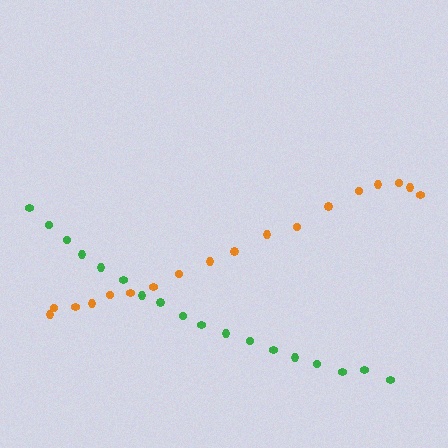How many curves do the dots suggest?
There are 2 distinct paths.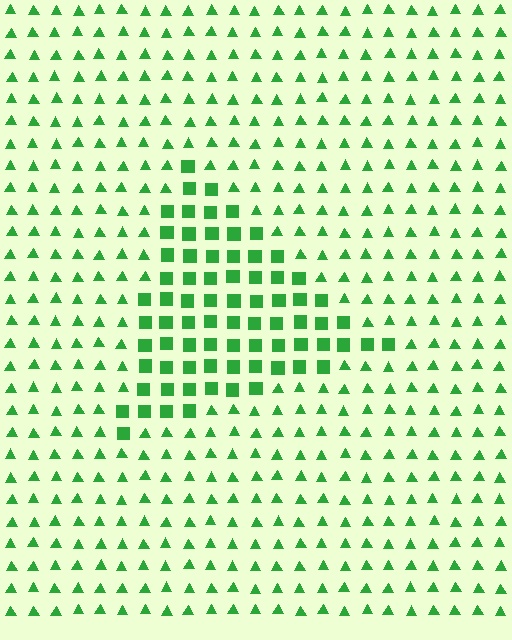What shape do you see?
I see a triangle.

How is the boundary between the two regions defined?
The boundary is defined by a change in element shape: squares inside vs. triangles outside. All elements share the same color and spacing.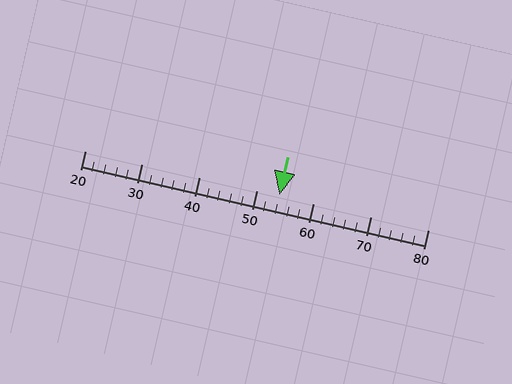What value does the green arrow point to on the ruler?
The green arrow points to approximately 54.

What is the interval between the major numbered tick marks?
The major tick marks are spaced 10 units apart.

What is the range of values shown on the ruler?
The ruler shows values from 20 to 80.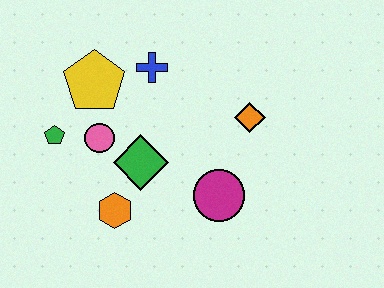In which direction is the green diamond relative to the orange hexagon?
The green diamond is above the orange hexagon.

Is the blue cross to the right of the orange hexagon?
Yes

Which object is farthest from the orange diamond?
The green pentagon is farthest from the orange diamond.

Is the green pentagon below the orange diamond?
Yes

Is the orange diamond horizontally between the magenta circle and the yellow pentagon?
No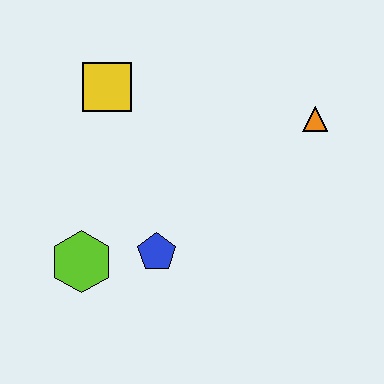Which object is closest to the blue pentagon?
The lime hexagon is closest to the blue pentagon.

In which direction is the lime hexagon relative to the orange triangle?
The lime hexagon is to the left of the orange triangle.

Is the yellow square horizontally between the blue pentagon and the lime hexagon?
Yes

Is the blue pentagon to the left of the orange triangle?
Yes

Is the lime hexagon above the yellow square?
No